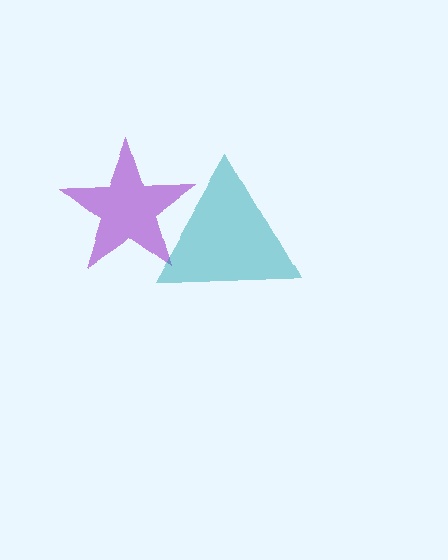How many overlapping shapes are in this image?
There are 2 overlapping shapes in the image.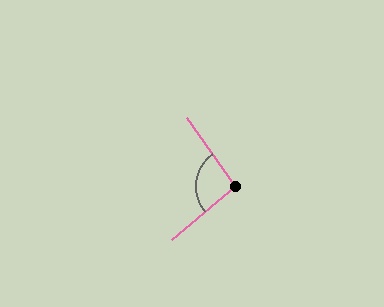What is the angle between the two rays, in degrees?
Approximately 95 degrees.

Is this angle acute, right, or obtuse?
It is obtuse.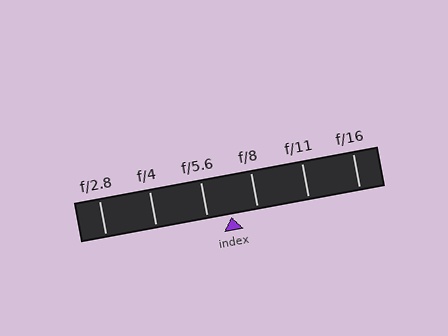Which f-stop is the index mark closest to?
The index mark is closest to f/5.6.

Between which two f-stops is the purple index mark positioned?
The index mark is between f/5.6 and f/8.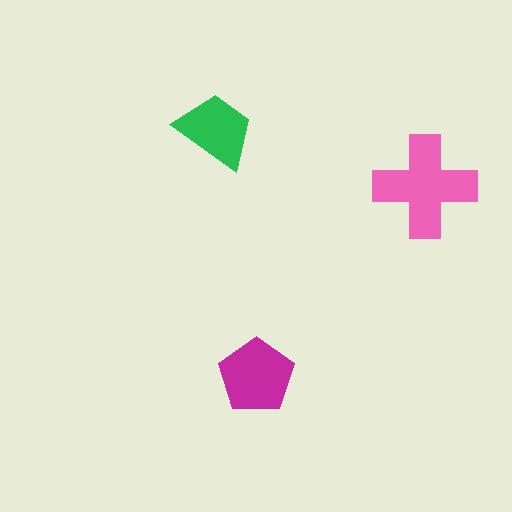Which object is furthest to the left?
The green trapezoid is leftmost.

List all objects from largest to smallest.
The pink cross, the magenta pentagon, the green trapezoid.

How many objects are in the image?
There are 3 objects in the image.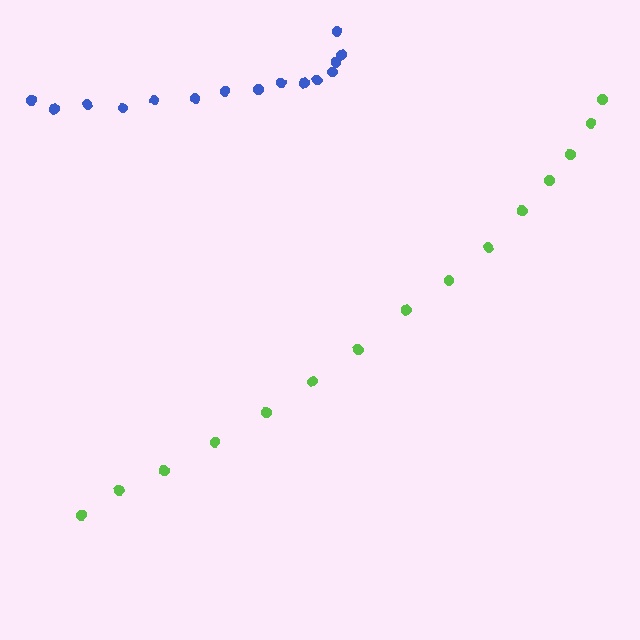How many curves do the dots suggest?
There are 2 distinct paths.